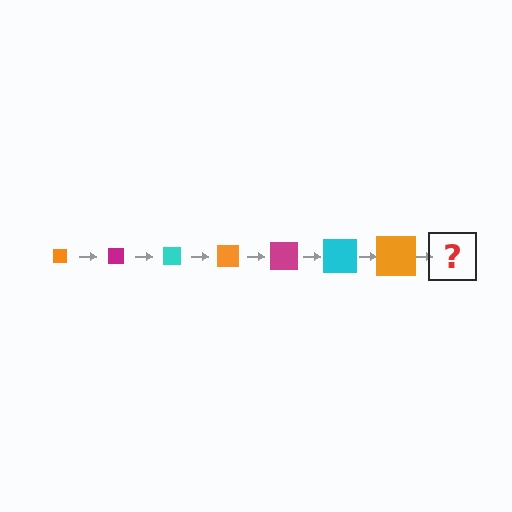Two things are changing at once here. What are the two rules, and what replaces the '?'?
The two rules are that the square grows larger each step and the color cycles through orange, magenta, and cyan. The '?' should be a magenta square, larger than the previous one.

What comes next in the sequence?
The next element should be a magenta square, larger than the previous one.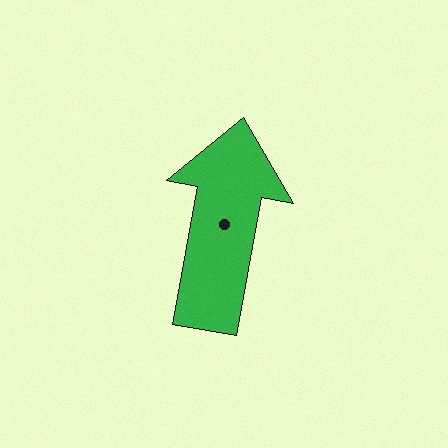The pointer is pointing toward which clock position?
Roughly 12 o'clock.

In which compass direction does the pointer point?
North.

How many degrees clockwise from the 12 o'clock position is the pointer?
Approximately 10 degrees.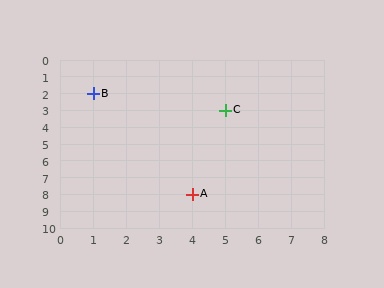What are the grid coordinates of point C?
Point C is at grid coordinates (5, 3).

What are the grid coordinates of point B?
Point B is at grid coordinates (1, 2).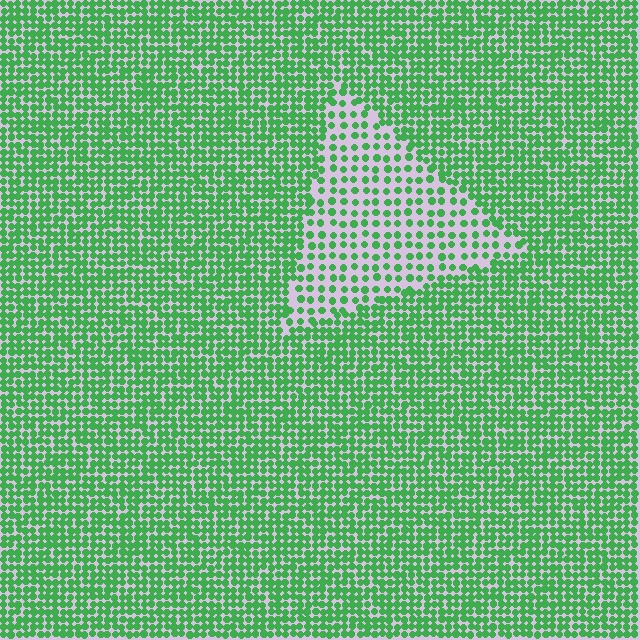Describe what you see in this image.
The image contains small green elements arranged at two different densities. A triangle-shaped region is visible where the elements are less densely packed than the surrounding area.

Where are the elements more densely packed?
The elements are more densely packed outside the triangle boundary.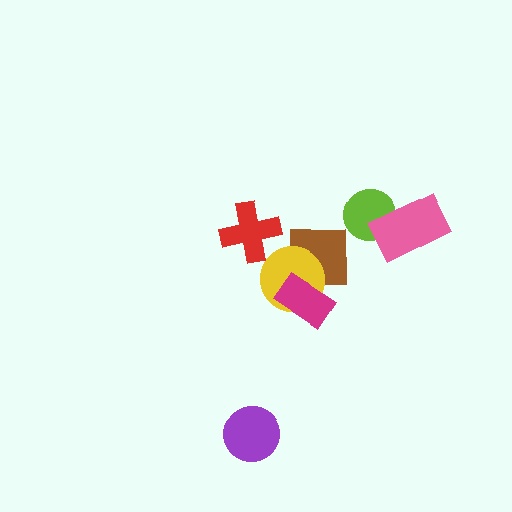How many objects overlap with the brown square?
2 objects overlap with the brown square.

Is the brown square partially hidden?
Yes, it is partially covered by another shape.